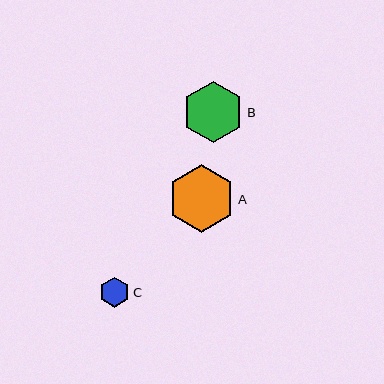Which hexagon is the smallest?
Hexagon C is the smallest with a size of approximately 30 pixels.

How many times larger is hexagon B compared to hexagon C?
Hexagon B is approximately 2.0 times the size of hexagon C.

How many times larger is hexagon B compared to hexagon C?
Hexagon B is approximately 2.0 times the size of hexagon C.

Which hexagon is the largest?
Hexagon A is the largest with a size of approximately 68 pixels.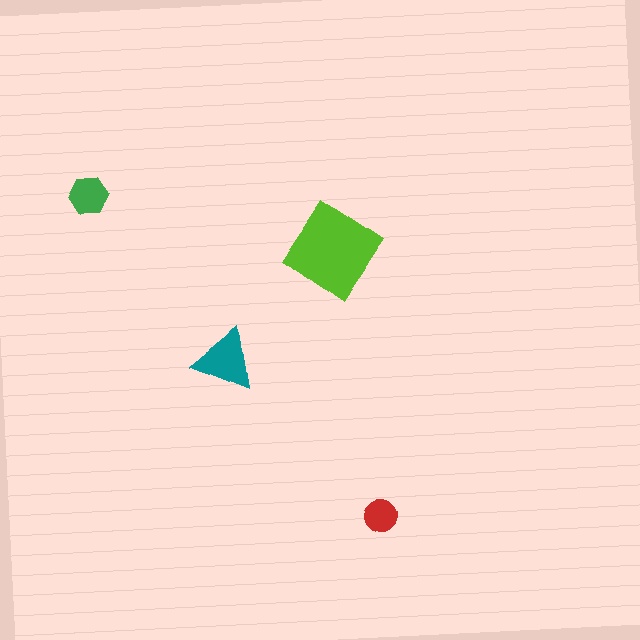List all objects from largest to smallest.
The lime diamond, the teal triangle, the green hexagon, the red circle.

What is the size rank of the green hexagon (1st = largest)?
3rd.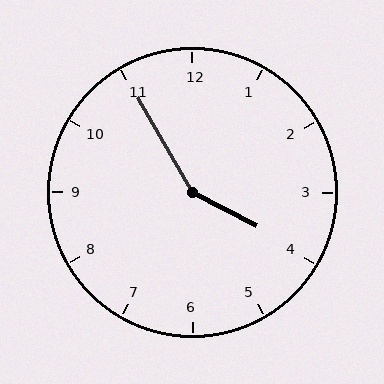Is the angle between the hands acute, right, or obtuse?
It is obtuse.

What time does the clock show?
3:55.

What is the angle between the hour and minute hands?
Approximately 148 degrees.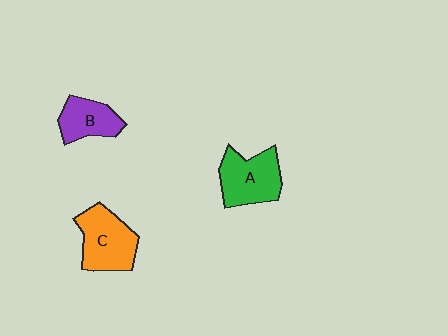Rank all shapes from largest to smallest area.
From largest to smallest: C (orange), A (green), B (purple).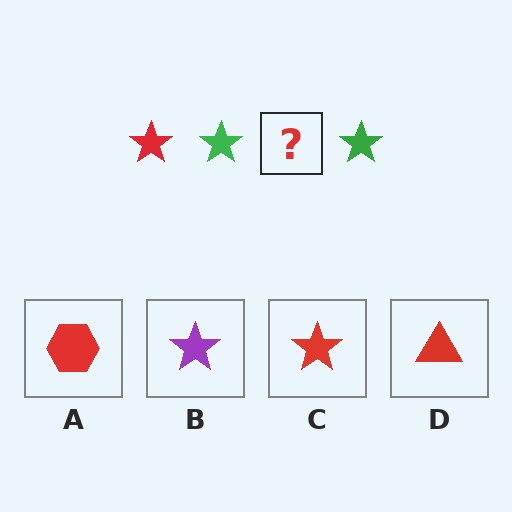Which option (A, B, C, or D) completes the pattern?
C.